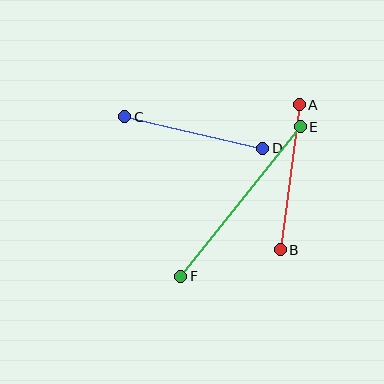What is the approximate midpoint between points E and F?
The midpoint is at approximately (240, 202) pixels.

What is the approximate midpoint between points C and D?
The midpoint is at approximately (194, 132) pixels.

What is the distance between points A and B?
The distance is approximately 146 pixels.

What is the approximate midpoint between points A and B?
The midpoint is at approximately (290, 177) pixels.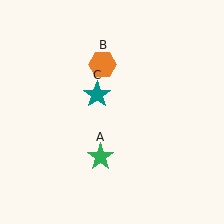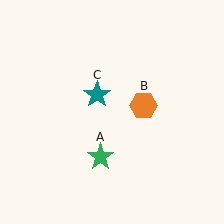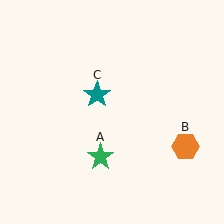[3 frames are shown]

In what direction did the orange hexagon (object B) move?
The orange hexagon (object B) moved down and to the right.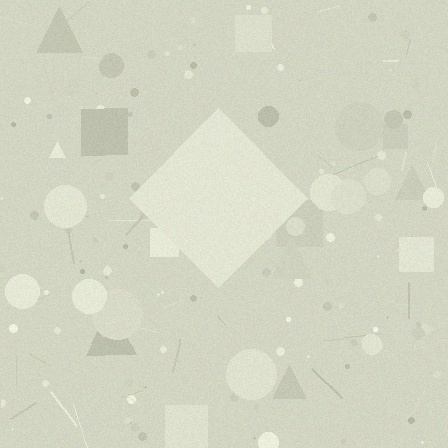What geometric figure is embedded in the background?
A diamond is embedded in the background.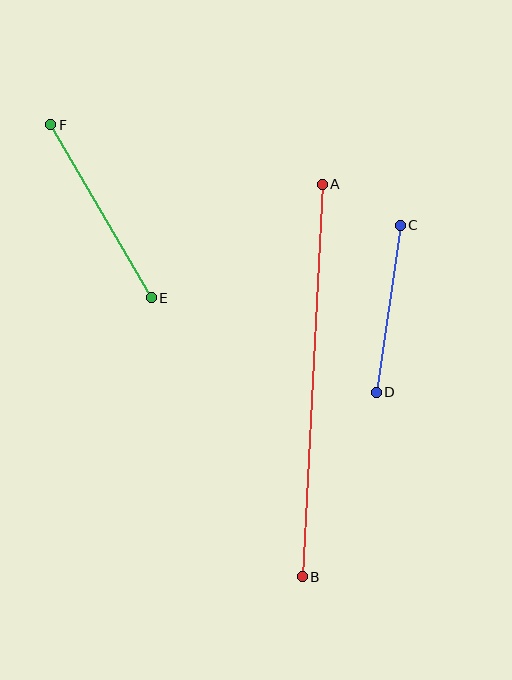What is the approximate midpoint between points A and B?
The midpoint is at approximately (312, 381) pixels.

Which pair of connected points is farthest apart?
Points A and B are farthest apart.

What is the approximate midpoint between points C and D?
The midpoint is at approximately (388, 309) pixels.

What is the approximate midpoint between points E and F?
The midpoint is at approximately (101, 211) pixels.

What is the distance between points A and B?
The distance is approximately 393 pixels.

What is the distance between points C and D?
The distance is approximately 169 pixels.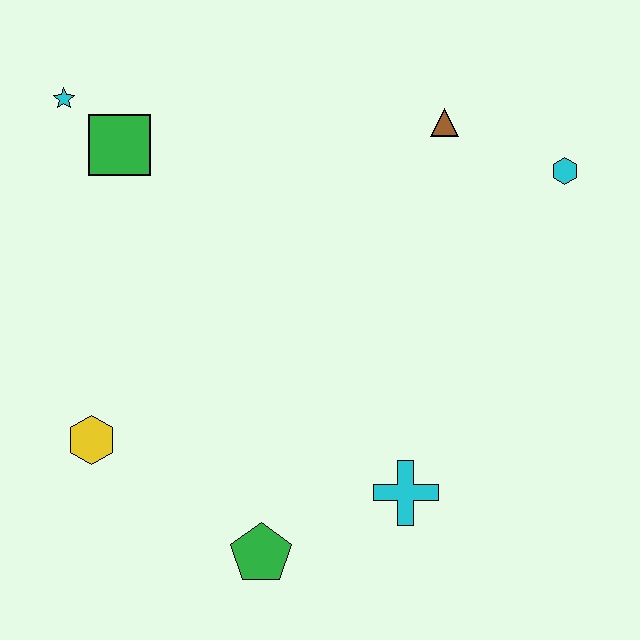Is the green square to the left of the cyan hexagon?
Yes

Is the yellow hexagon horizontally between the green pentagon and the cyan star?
Yes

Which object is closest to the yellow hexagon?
The green pentagon is closest to the yellow hexagon.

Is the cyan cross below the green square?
Yes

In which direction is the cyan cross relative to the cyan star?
The cyan cross is below the cyan star.